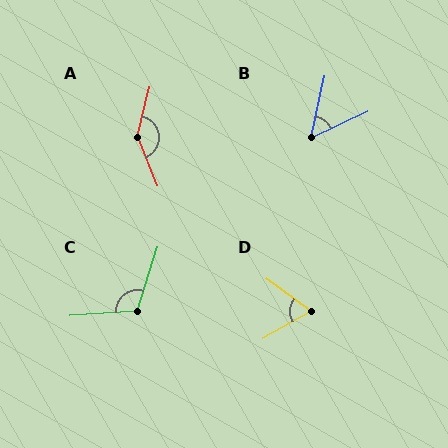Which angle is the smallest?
B, at approximately 53 degrees.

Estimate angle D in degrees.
Approximately 66 degrees.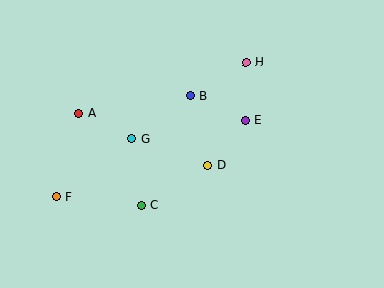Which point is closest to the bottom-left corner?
Point F is closest to the bottom-left corner.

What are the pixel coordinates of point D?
Point D is at (208, 165).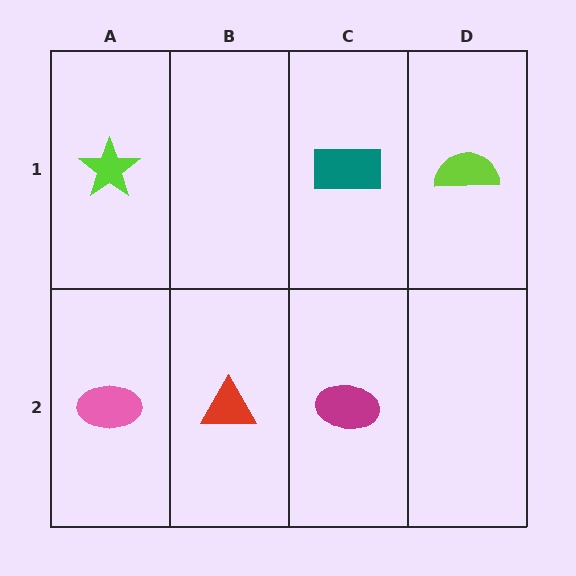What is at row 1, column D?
A lime semicircle.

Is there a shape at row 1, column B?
No, that cell is empty.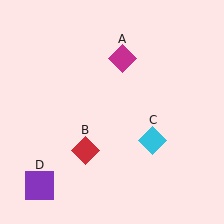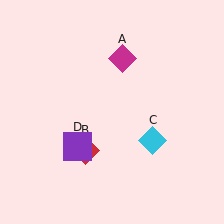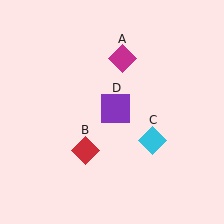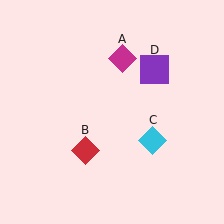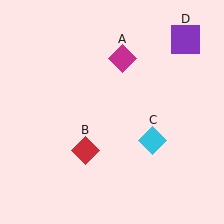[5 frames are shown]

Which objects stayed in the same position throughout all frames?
Magenta diamond (object A) and red diamond (object B) and cyan diamond (object C) remained stationary.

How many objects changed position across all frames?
1 object changed position: purple square (object D).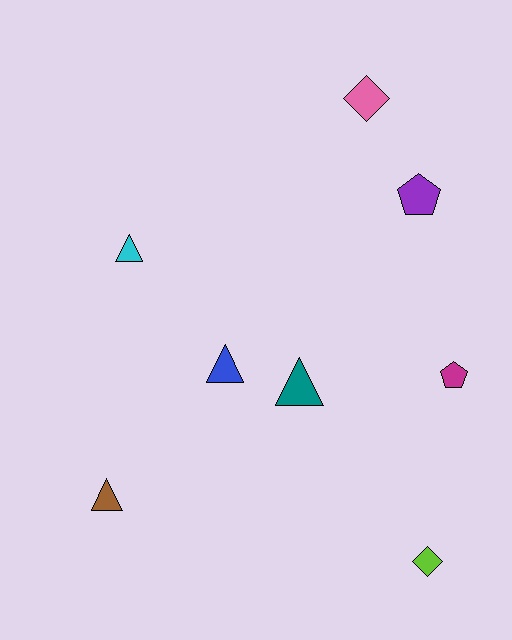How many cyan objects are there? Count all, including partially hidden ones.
There is 1 cyan object.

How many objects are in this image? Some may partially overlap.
There are 8 objects.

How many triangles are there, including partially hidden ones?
There are 4 triangles.